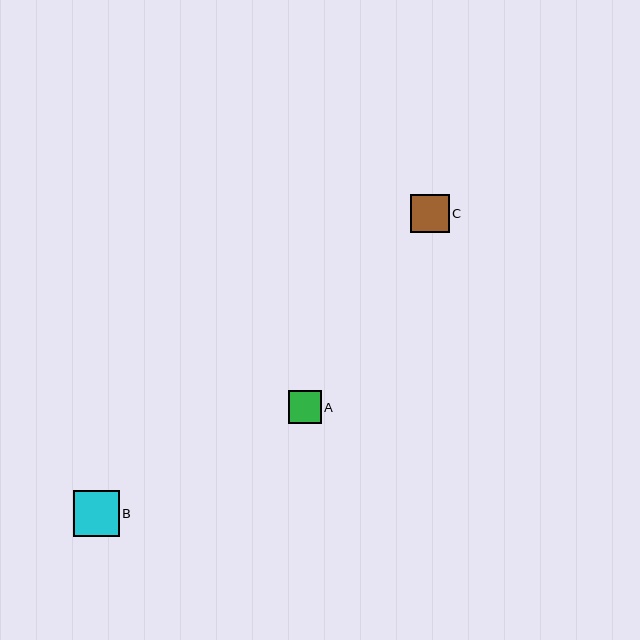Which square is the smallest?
Square A is the smallest with a size of approximately 33 pixels.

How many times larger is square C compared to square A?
Square C is approximately 1.2 times the size of square A.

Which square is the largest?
Square B is the largest with a size of approximately 46 pixels.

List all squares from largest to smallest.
From largest to smallest: B, C, A.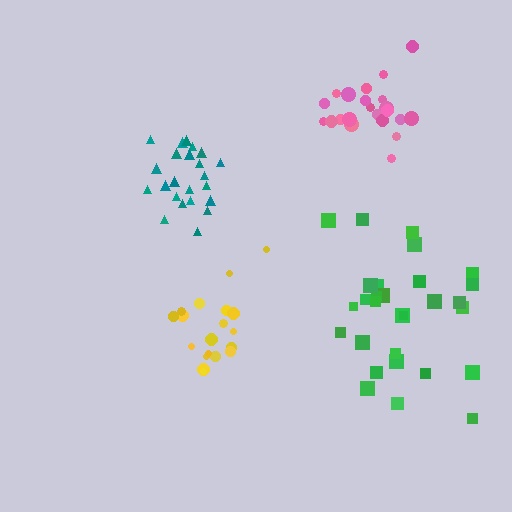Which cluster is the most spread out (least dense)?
Green.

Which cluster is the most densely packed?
Pink.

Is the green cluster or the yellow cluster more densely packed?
Yellow.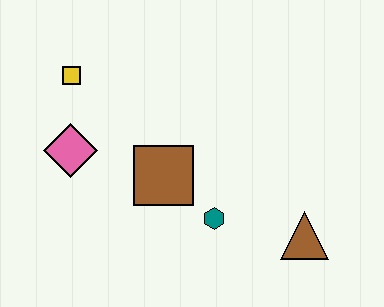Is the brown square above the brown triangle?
Yes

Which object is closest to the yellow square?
The pink diamond is closest to the yellow square.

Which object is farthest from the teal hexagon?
The yellow square is farthest from the teal hexagon.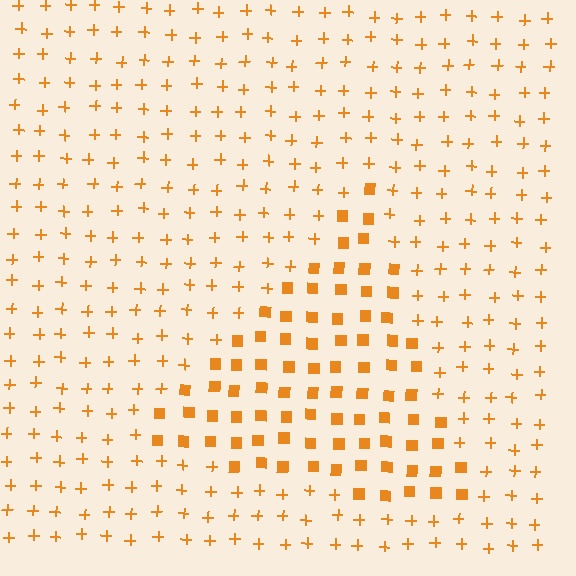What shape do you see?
I see a triangle.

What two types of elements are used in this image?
The image uses squares inside the triangle region and plus signs outside it.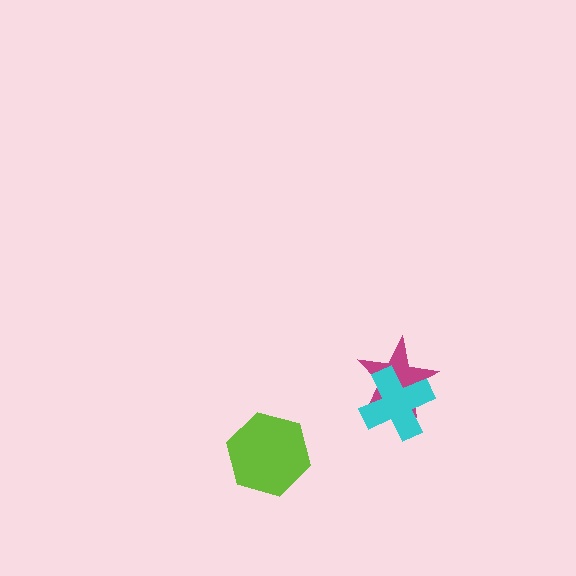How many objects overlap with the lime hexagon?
0 objects overlap with the lime hexagon.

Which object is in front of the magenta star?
The cyan cross is in front of the magenta star.